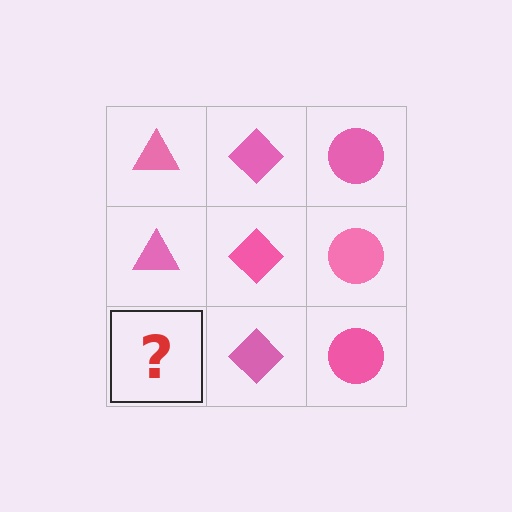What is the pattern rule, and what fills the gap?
The rule is that each column has a consistent shape. The gap should be filled with a pink triangle.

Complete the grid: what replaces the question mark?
The question mark should be replaced with a pink triangle.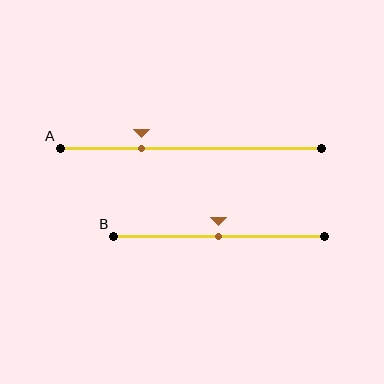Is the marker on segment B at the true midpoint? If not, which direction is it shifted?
Yes, the marker on segment B is at the true midpoint.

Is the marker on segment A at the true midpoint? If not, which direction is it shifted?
No, the marker on segment A is shifted to the left by about 19% of the segment length.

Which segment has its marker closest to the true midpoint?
Segment B has its marker closest to the true midpoint.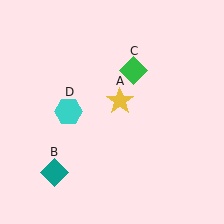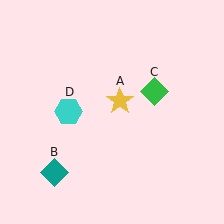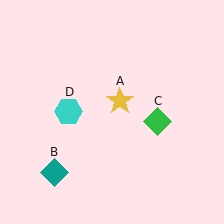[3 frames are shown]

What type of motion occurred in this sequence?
The green diamond (object C) rotated clockwise around the center of the scene.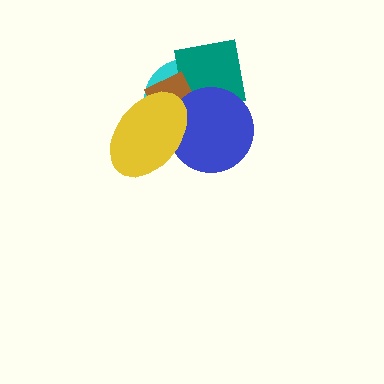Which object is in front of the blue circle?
The yellow ellipse is in front of the blue circle.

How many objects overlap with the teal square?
3 objects overlap with the teal square.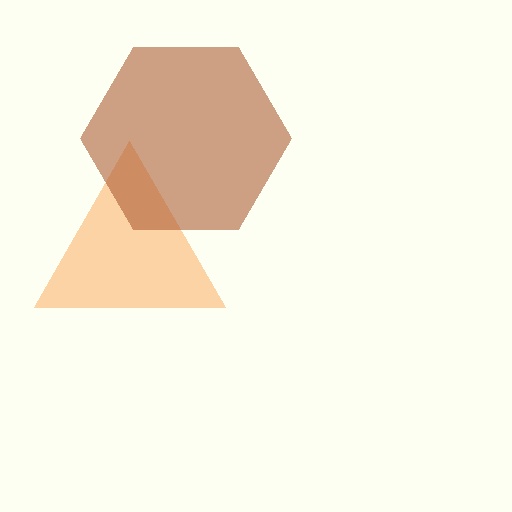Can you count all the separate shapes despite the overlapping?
Yes, there are 2 separate shapes.